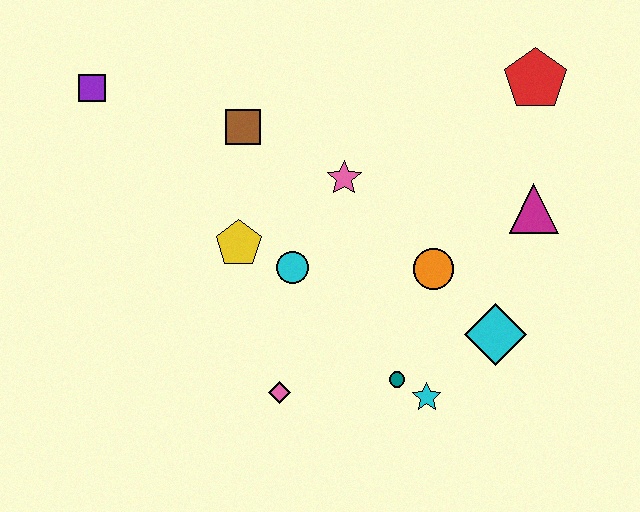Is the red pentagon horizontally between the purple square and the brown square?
No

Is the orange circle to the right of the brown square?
Yes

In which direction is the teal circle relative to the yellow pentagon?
The teal circle is to the right of the yellow pentagon.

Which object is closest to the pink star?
The cyan circle is closest to the pink star.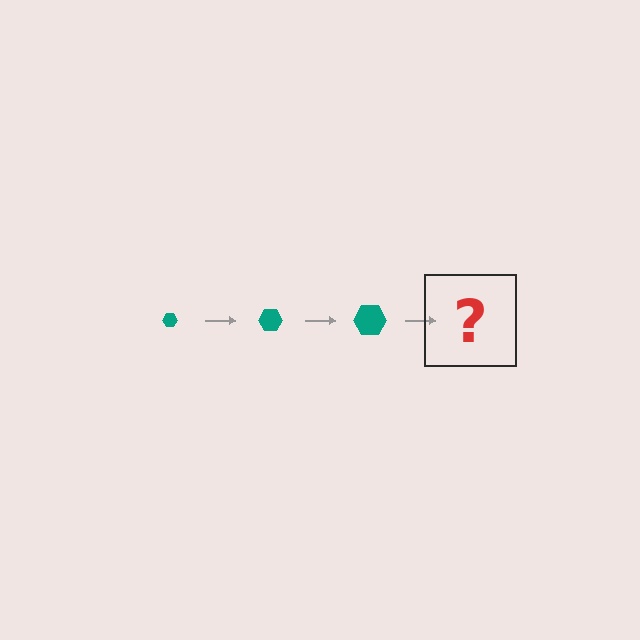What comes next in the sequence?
The next element should be a teal hexagon, larger than the previous one.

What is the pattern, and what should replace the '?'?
The pattern is that the hexagon gets progressively larger each step. The '?' should be a teal hexagon, larger than the previous one.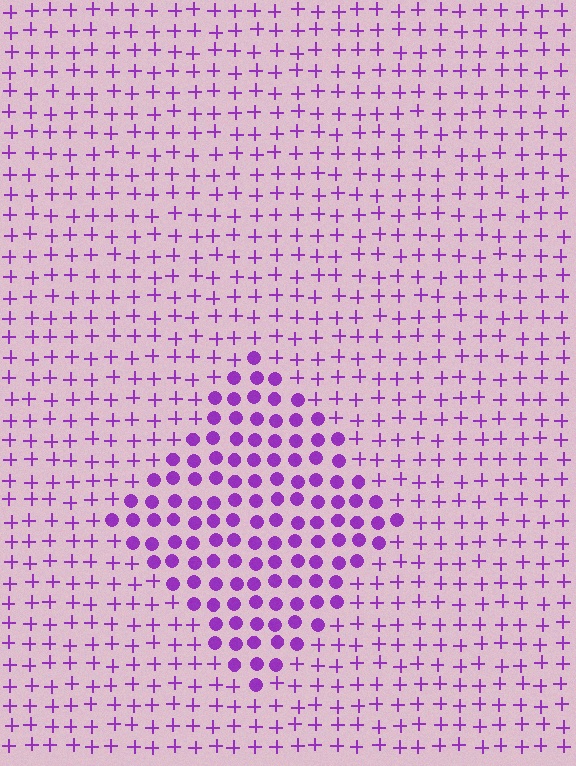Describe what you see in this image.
The image is filled with small purple elements arranged in a uniform grid. A diamond-shaped region contains circles, while the surrounding area contains plus signs. The boundary is defined purely by the change in element shape.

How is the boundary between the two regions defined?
The boundary is defined by a change in element shape: circles inside vs. plus signs outside. All elements share the same color and spacing.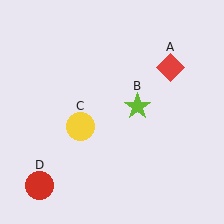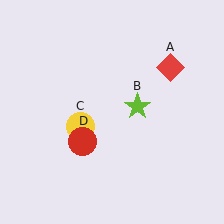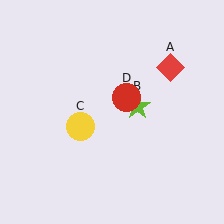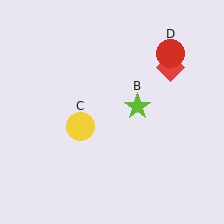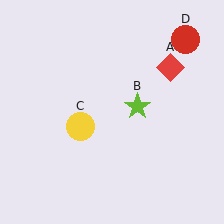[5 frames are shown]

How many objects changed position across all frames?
1 object changed position: red circle (object D).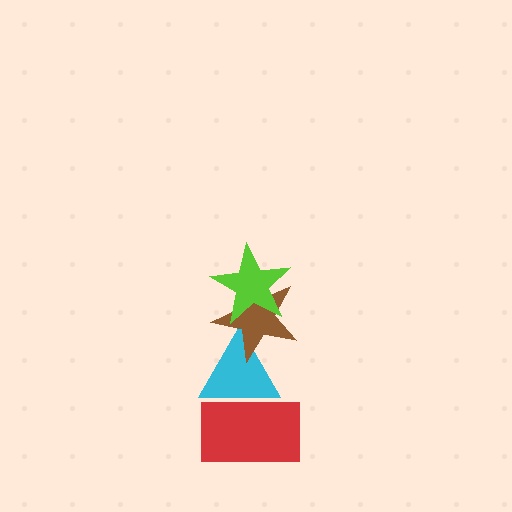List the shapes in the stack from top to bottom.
From top to bottom: the lime star, the brown star, the cyan triangle, the red rectangle.